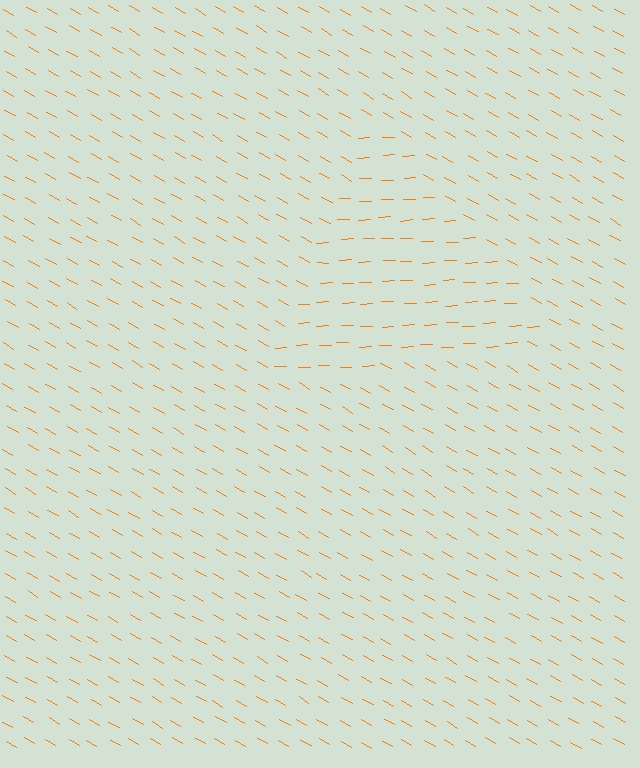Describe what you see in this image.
The image is filled with small orange line segments. A triangle region in the image has lines oriented differently from the surrounding lines, creating a visible texture boundary.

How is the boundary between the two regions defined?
The boundary is defined purely by a change in line orientation (approximately 32 degrees difference). All lines are the same color and thickness.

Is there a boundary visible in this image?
Yes, there is a texture boundary formed by a change in line orientation.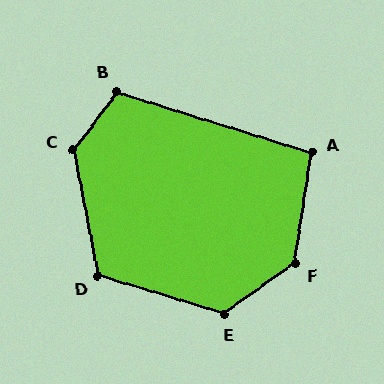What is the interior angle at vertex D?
Approximately 118 degrees (obtuse).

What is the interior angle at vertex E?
Approximately 128 degrees (obtuse).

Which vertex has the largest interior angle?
F, at approximately 133 degrees.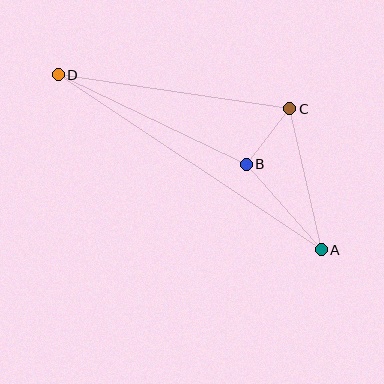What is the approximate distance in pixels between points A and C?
The distance between A and C is approximately 144 pixels.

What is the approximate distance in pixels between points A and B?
The distance between A and B is approximately 114 pixels.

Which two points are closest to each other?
Points B and C are closest to each other.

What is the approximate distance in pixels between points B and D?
The distance between B and D is approximately 208 pixels.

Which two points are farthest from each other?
Points A and D are farthest from each other.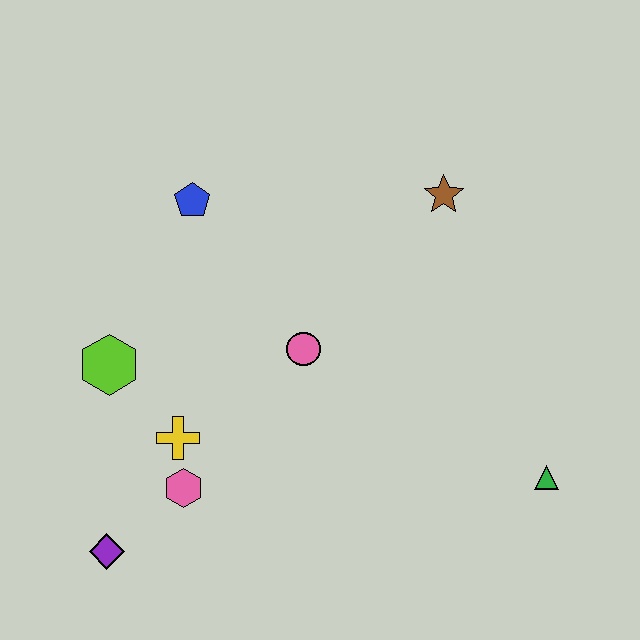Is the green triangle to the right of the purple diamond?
Yes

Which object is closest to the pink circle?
The yellow cross is closest to the pink circle.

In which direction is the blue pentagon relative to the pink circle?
The blue pentagon is above the pink circle.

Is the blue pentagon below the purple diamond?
No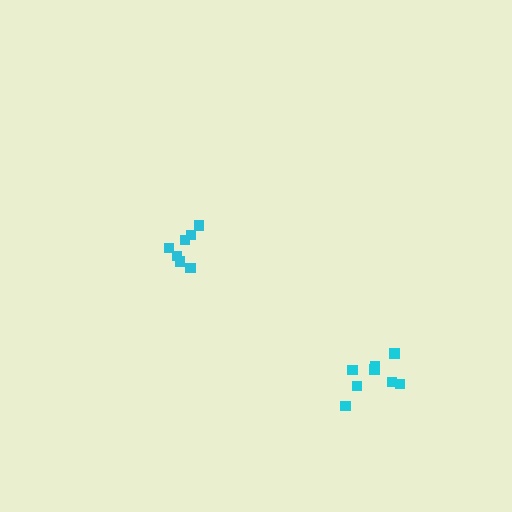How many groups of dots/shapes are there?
There are 2 groups.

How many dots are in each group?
Group 1: 7 dots, Group 2: 8 dots (15 total).